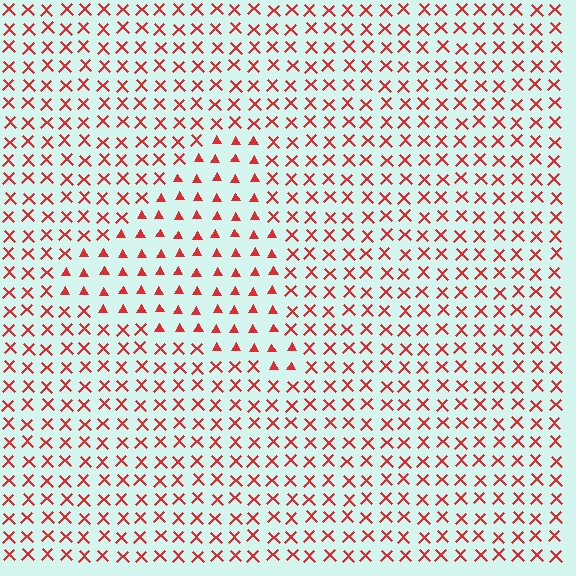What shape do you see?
I see a triangle.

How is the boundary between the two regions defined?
The boundary is defined by a change in element shape: triangles inside vs. X marks outside. All elements share the same color and spacing.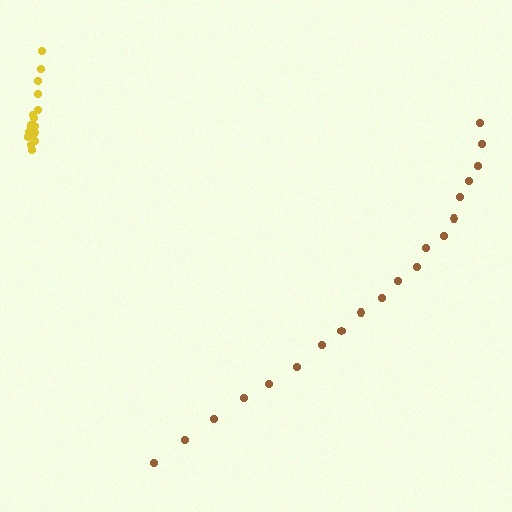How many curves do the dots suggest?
There are 2 distinct paths.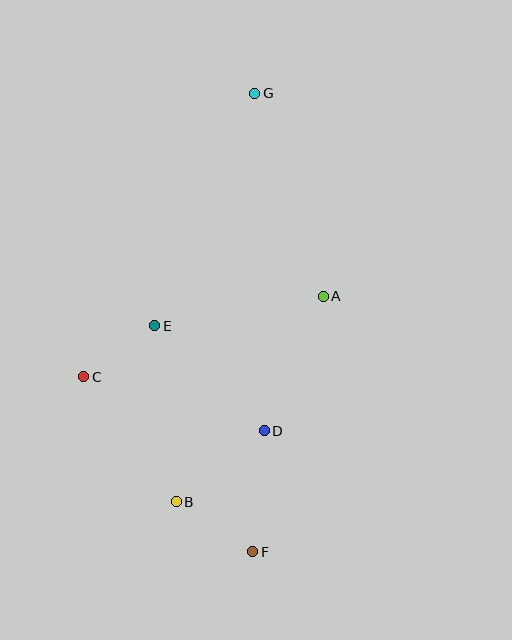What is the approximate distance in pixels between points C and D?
The distance between C and D is approximately 188 pixels.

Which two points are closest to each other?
Points C and E are closest to each other.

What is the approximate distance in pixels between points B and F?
The distance between B and F is approximately 92 pixels.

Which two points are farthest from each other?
Points F and G are farthest from each other.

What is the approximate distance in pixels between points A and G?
The distance between A and G is approximately 214 pixels.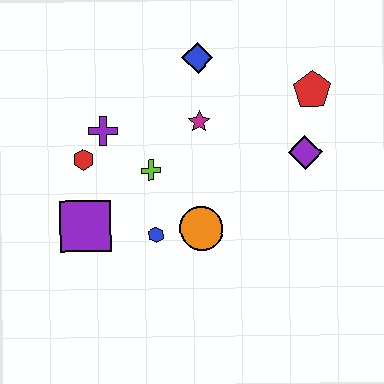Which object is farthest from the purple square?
The red pentagon is farthest from the purple square.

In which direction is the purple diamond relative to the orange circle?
The purple diamond is to the right of the orange circle.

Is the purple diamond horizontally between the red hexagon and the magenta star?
No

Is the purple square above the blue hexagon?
Yes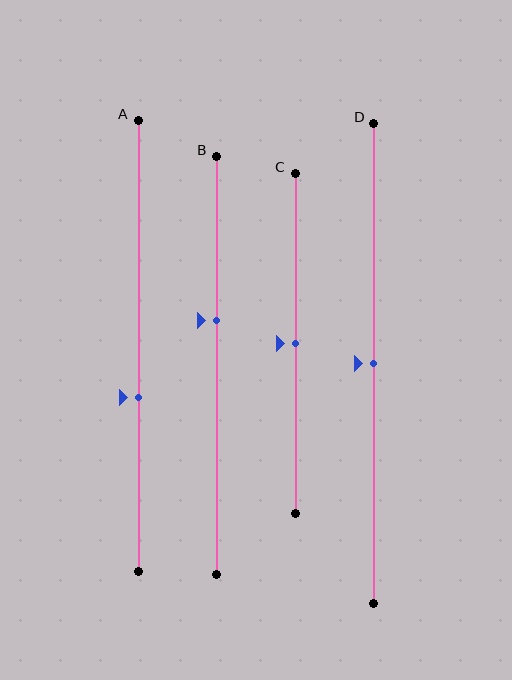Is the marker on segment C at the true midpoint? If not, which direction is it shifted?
Yes, the marker on segment C is at the true midpoint.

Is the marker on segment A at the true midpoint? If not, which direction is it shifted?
No, the marker on segment A is shifted downward by about 12% of the segment length.